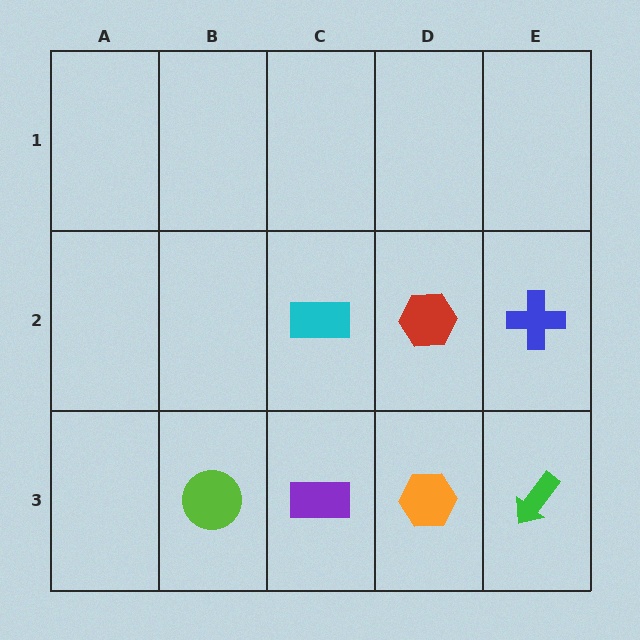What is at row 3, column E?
A green arrow.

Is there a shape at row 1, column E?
No, that cell is empty.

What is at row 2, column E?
A blue cross.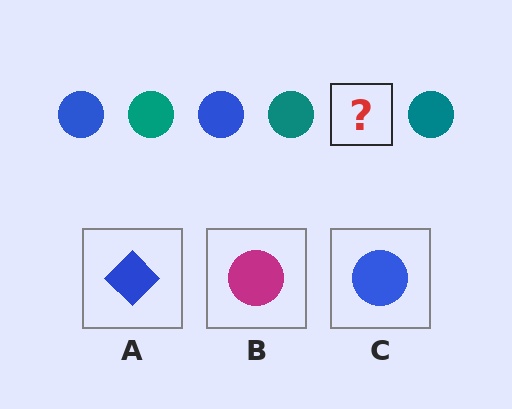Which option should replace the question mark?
Option C.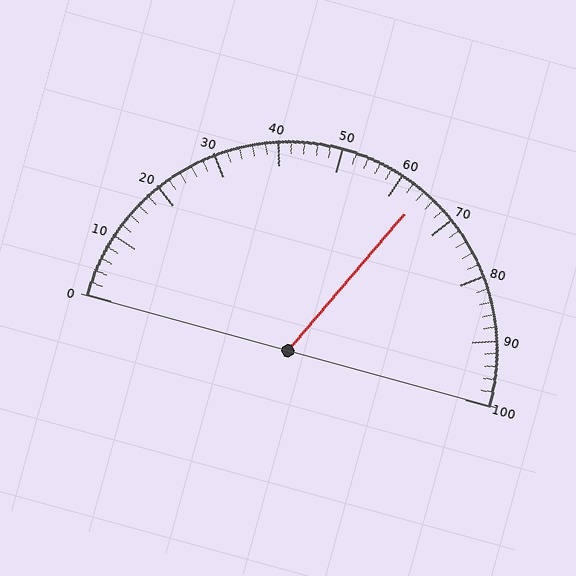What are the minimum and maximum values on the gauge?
The gauge ranges from 0 to 100.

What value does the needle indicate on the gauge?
The needle indicates approximately 64.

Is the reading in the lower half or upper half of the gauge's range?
The reading is in the upper half of the range (0 to 100).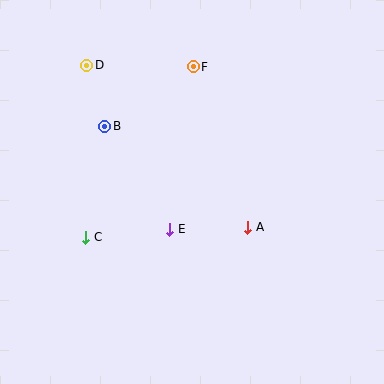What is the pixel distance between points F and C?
The distance between F and C is 202 pixels.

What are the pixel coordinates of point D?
Point D is at (87, 65).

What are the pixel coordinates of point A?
Point A is at (248, 227).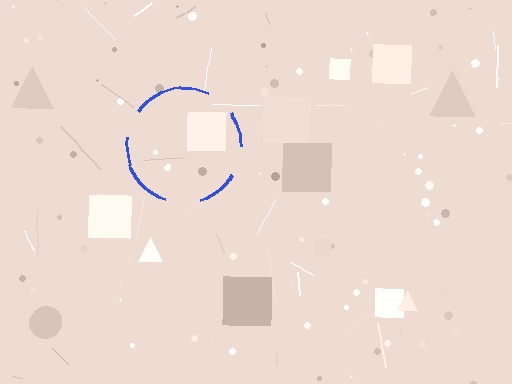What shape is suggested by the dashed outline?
The dashed outline suggests a circle.